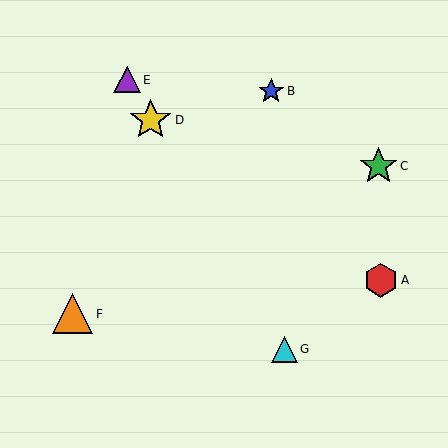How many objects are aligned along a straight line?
3 objects (D, E, G) are aligned along a straight line.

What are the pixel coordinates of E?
Object E is at (127, 80).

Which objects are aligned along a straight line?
Objects D, E, G are aligned along a straight line.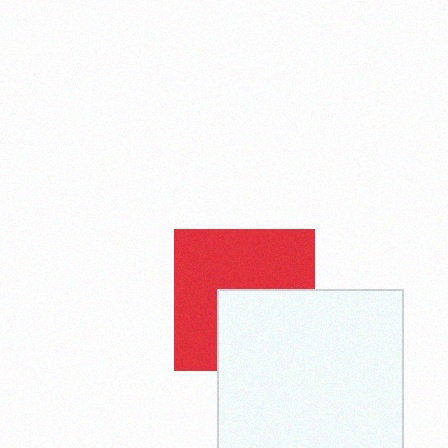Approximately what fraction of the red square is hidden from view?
Roughly 40% of the red square is hidden behind the white square.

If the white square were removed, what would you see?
You would see the complete red square.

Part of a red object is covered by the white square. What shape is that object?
It is a square.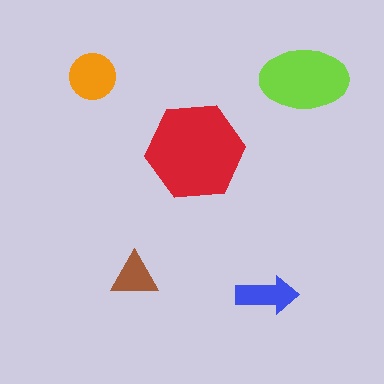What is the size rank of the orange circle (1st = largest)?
3rd.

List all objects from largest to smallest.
The red hexagon, the lime ellipse, the orange circle, the blue arrow, the brown triangle.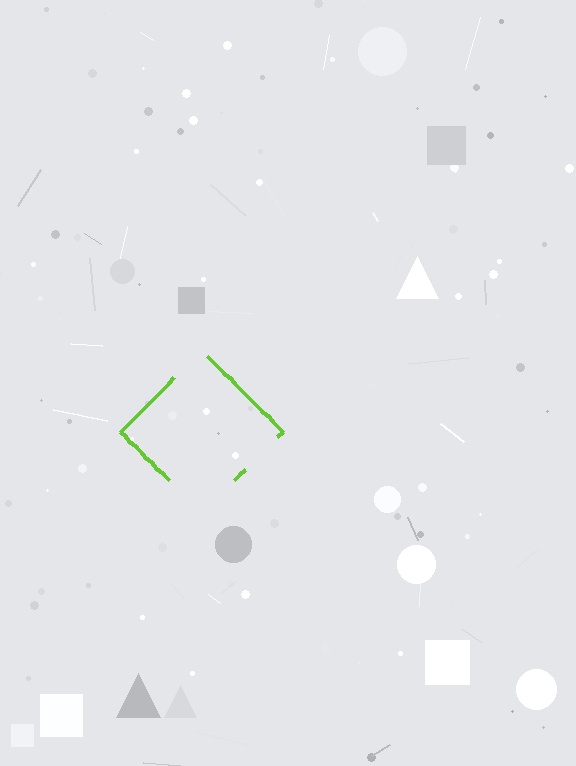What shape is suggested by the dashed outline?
The dashed outline suggests a diamond.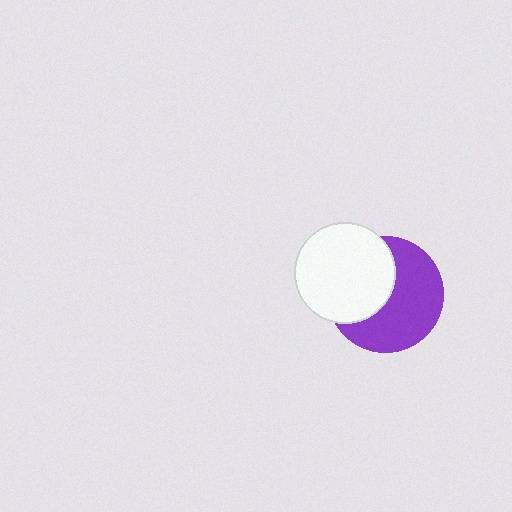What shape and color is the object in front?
The object in front is a white circle.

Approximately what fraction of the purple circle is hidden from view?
Roughly 42% of the purple circle is hidden behind the white circle.